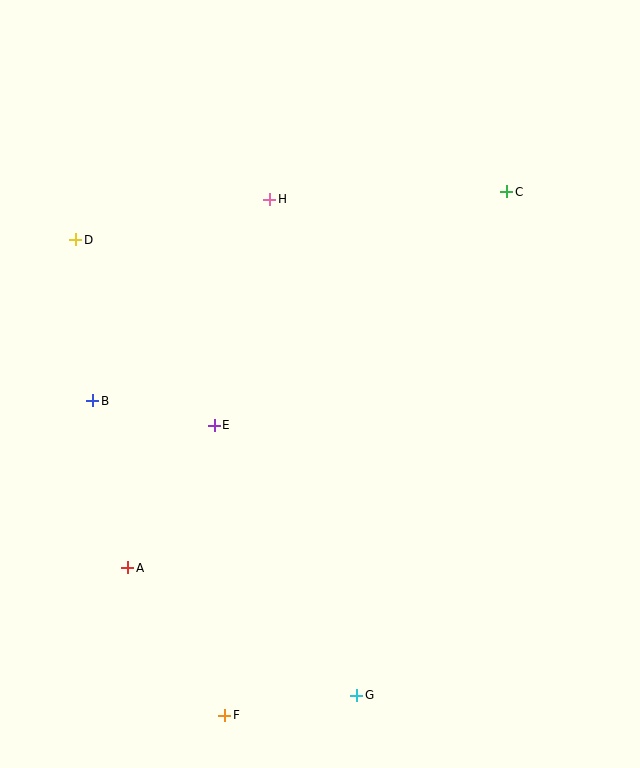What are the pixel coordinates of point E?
Point E is at (214, 425).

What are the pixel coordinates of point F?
Point F is at (225, 715).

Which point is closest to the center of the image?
Point E at (214, 425) is closest to the center.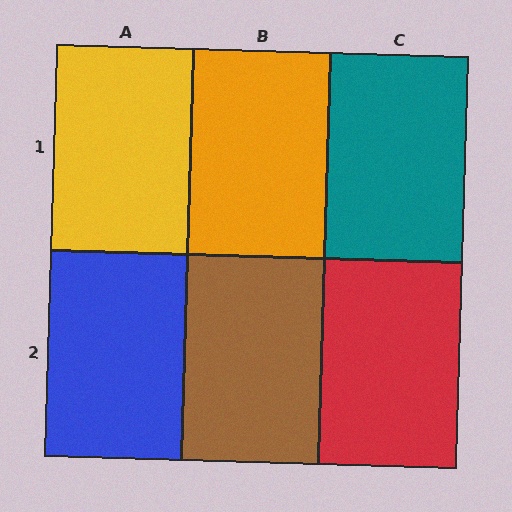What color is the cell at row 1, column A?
Yellow.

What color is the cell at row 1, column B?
Orange.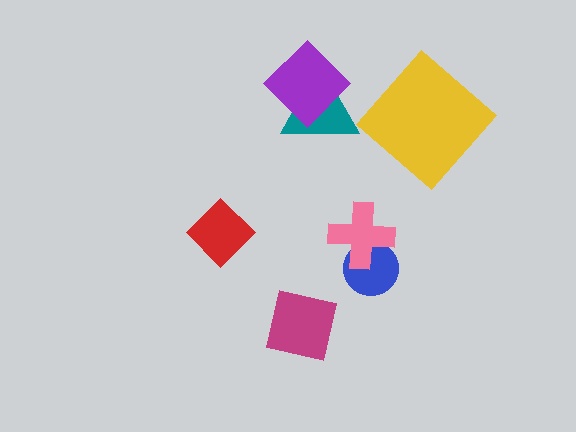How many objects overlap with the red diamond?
0 objects overlap with the red diamond.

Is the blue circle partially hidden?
Yes, it is partially covered by another shape.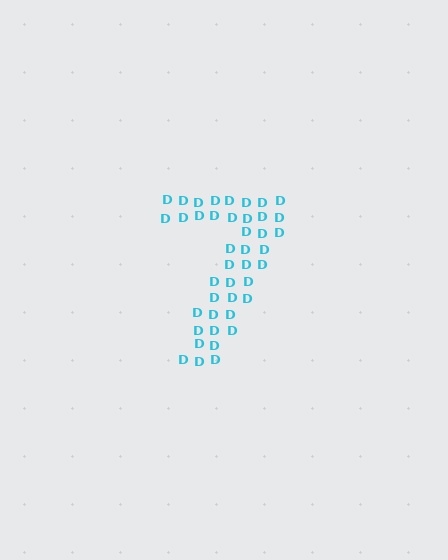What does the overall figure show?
The overall figure shows the digit 7.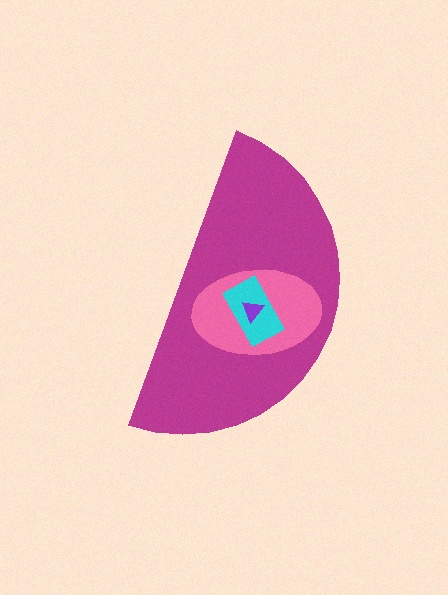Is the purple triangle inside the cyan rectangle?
Yes.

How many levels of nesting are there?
4.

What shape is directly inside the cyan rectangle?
The purple triangle.